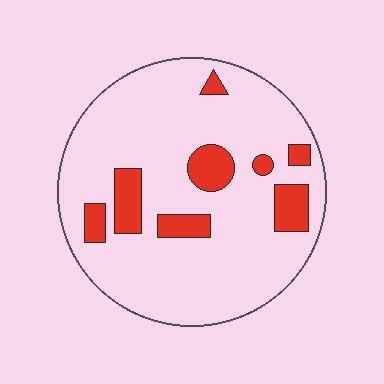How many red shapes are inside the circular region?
8.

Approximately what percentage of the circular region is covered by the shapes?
Approximately 15%.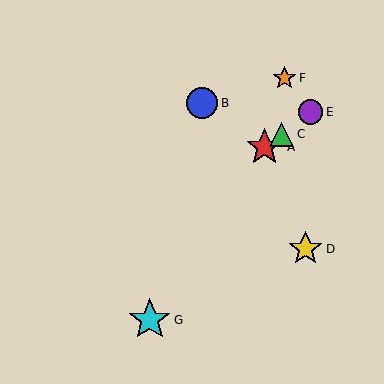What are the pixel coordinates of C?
Object C is at (281, 134).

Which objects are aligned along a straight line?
Objects A, C, E are aligned along a straight line.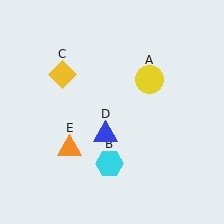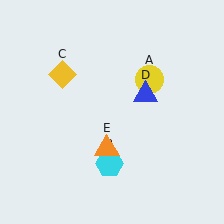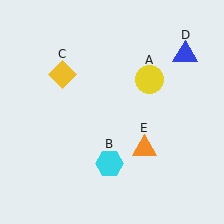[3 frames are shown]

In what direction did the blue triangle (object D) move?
The blue triangle (object D) moved up and to the right.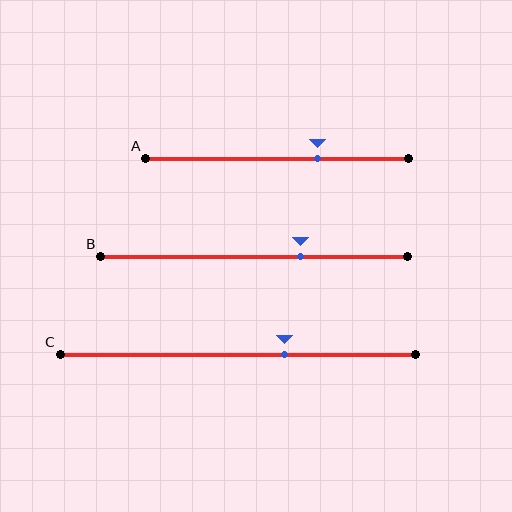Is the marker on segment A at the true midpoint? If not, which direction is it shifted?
No, the marker on segment A is shifted to the right by about 15% of the segment length.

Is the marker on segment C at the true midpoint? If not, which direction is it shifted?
No, the marker on segment C is shifted to the right by about 13% of the segment length.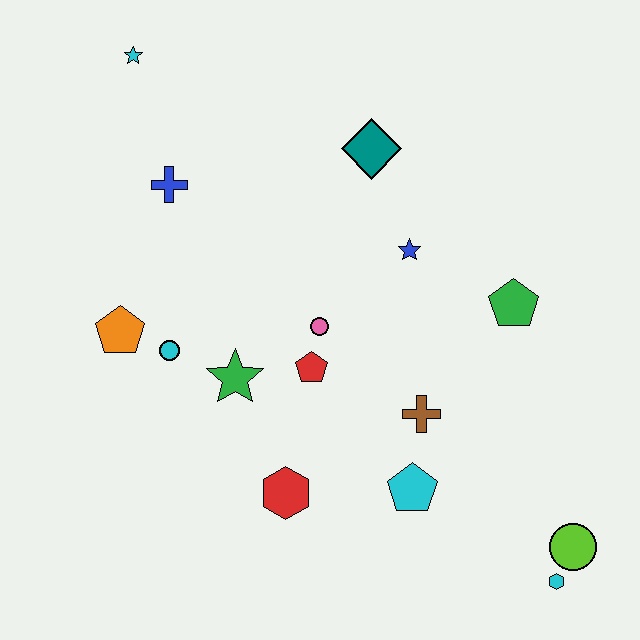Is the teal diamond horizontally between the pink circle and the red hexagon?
No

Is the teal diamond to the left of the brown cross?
Yes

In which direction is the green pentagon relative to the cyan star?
The green pentagon is to the right of the cyan star.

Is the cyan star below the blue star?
No